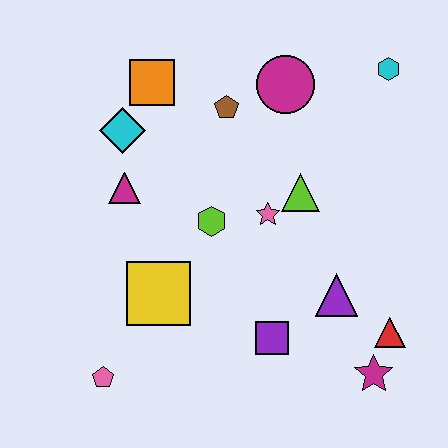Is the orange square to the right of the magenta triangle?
Yes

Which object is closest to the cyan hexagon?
The magenta circle is closest to the cyan hexagon.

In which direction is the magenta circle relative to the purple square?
The magenta circle is above the purple square.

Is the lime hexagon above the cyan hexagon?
No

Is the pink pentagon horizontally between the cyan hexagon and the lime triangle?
No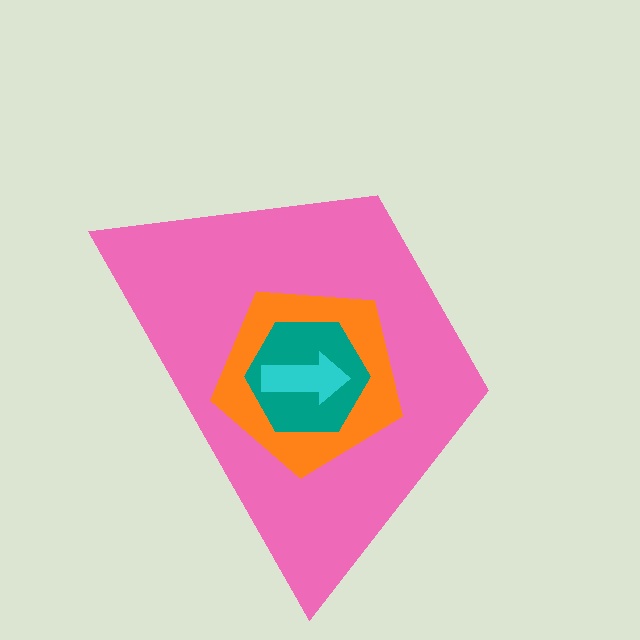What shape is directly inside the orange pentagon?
The teal hexagon.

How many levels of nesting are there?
4.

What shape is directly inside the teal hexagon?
The cyan arrow.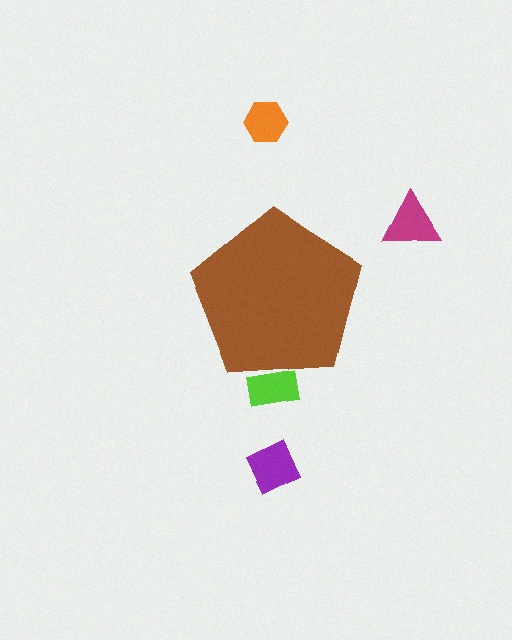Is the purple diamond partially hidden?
No, the purple diamond is fully visible.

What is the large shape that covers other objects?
A brown pentagon.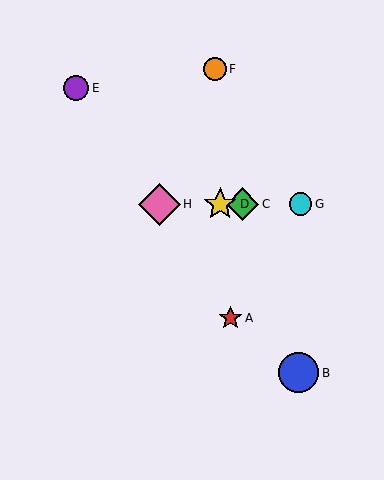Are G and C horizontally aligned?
Yes, both are at y≈204.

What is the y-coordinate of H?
Object H is at y≈204.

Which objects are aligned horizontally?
Objects C, D, G, H are aligned horizontally.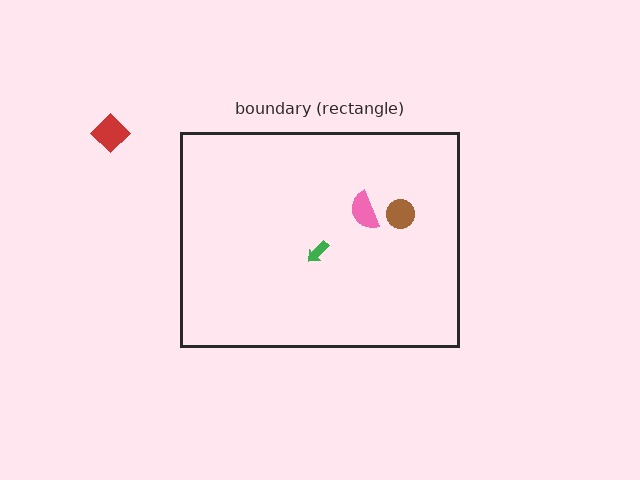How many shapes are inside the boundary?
3 inside, 1 outside.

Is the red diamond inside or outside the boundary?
Outside.